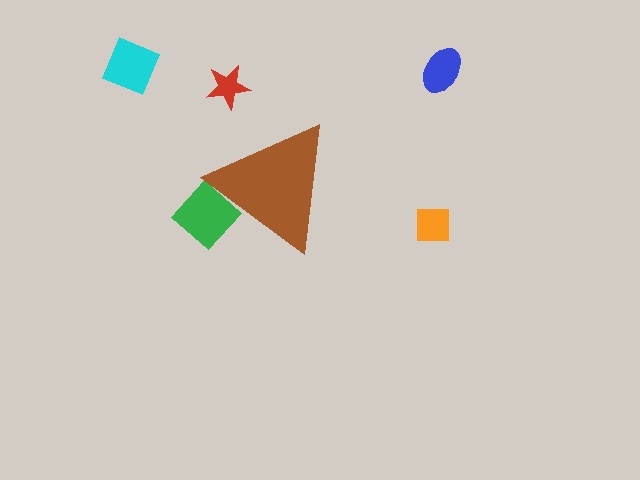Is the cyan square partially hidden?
No, the cyan square is fully visible.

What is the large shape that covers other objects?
A brown triangle.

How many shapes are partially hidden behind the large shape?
1 shape is partially hidden.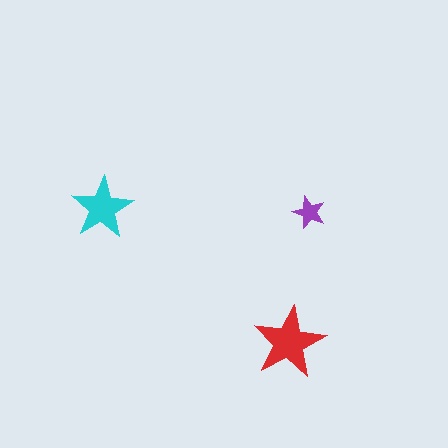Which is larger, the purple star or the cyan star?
The cyan one.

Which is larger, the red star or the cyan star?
The red one.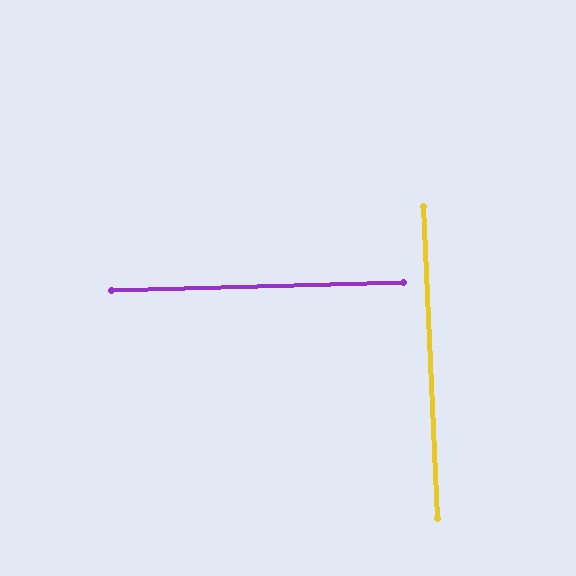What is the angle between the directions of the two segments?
Approximately 89 degrees.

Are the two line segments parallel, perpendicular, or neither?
Perpendicular — they meet at approximately 89°.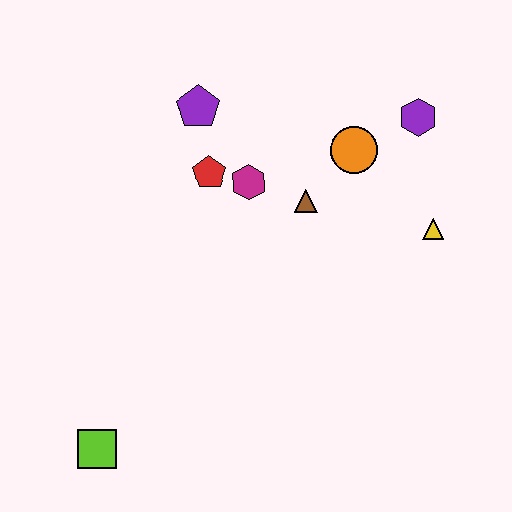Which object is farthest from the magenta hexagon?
The lime square is farthest from the magenta hexagon.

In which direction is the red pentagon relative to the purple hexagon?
The red pentagon is to the left of the purple hexagon.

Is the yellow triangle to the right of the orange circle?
Yes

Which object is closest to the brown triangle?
The magenta hexagon is closest to the brown triangle.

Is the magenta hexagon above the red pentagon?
No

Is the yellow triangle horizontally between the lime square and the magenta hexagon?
No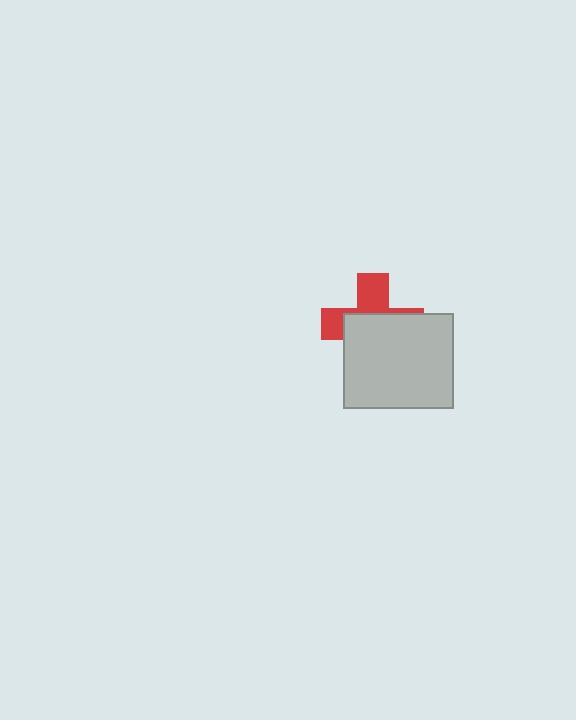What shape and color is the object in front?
The object in front is a light gray rectangle.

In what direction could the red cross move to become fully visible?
The red cross could move up. That would shift it out from behind the light gray rectangle entirely.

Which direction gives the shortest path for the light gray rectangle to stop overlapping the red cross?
Moving down gives the shortest separation.